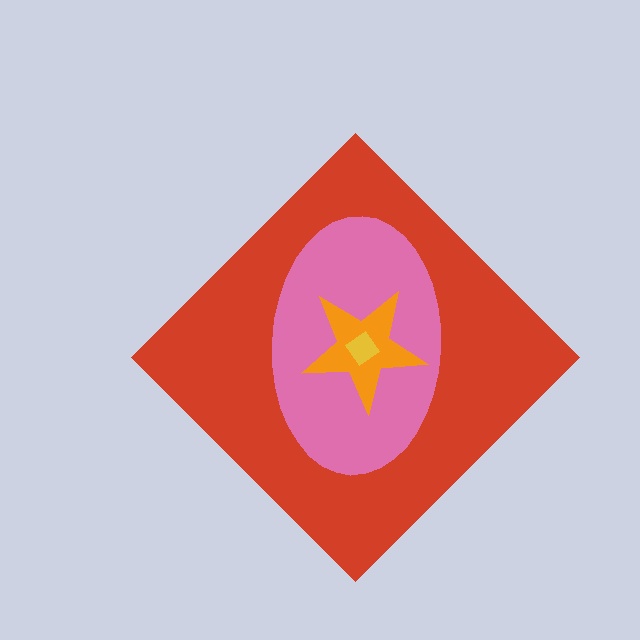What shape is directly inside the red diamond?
The pink ellipse.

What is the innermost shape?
The yellow diamond.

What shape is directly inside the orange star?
The yellow diamond.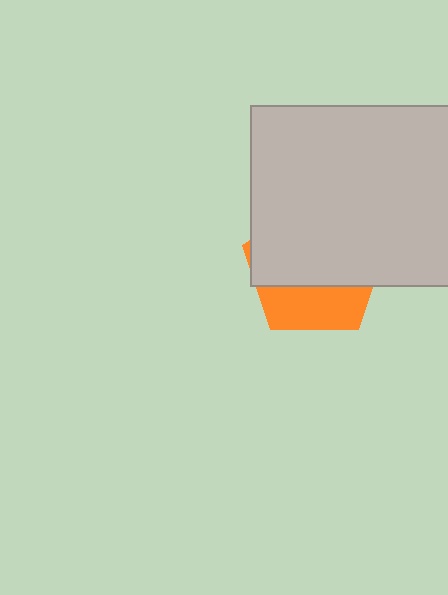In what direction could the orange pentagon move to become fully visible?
The orange pentagon could move down. That would shift it out from behind the light gray rectangle entirely.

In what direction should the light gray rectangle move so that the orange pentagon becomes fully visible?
The light gray rectangle should move up. That is the shortest direction to clear the overlap and leave the orange pentagon fully visible.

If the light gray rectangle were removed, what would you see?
You would see the complete orange pentagon.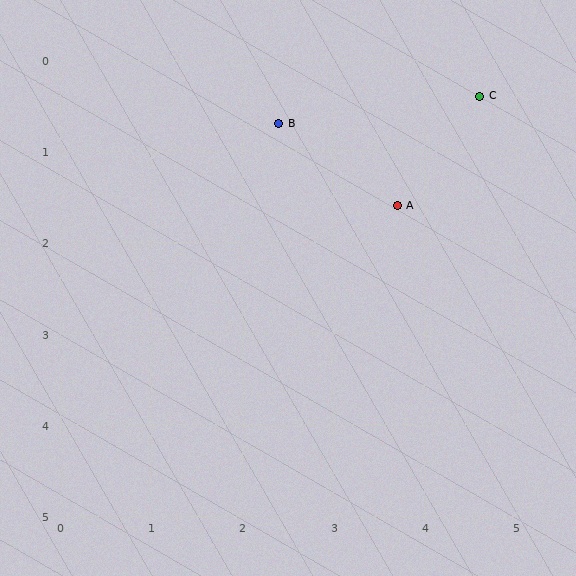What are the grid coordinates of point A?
Point A is at approximately (3.7, 1.6).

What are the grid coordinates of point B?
Point B is at approximately (2.4, 0.7).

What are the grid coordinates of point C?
Point C is at approximately (4.6, 0.4).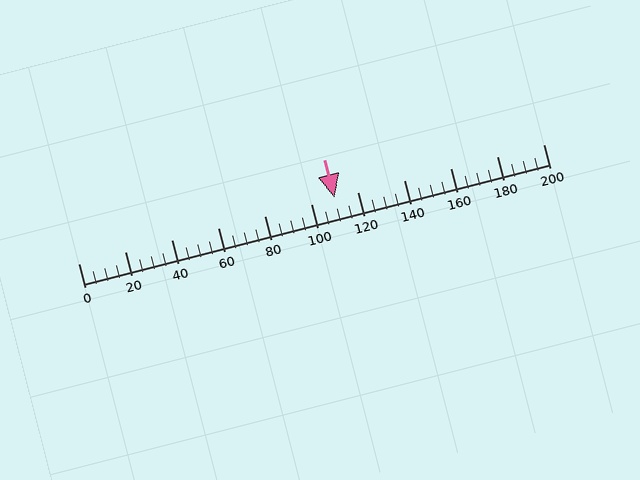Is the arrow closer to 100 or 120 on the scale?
The arrow is closer to 120.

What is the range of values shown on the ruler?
The ruler shows values from 0 to 200.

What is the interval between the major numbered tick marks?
The major tick marks are spaced 20 units apart.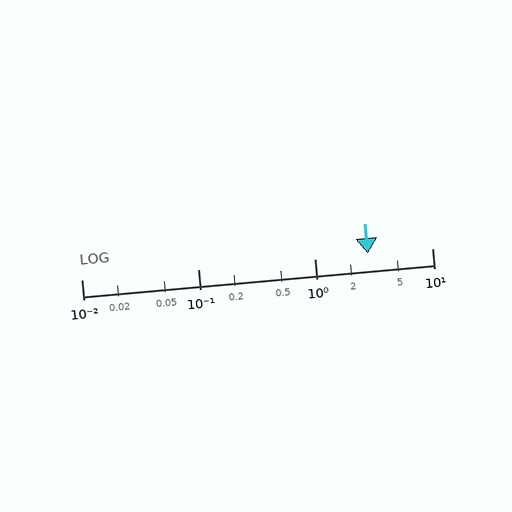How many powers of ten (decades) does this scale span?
The scale spans 3 decades, from 0.01 to 10.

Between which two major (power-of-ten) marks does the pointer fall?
The pointer is between 1 and 10.